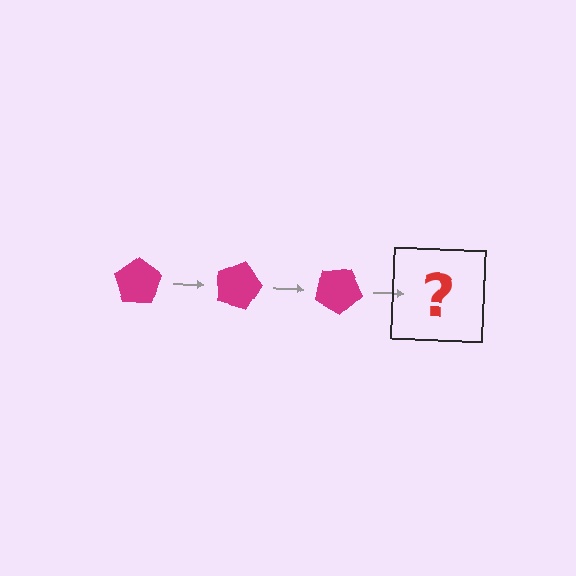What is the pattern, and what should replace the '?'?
The pattern is that the pentagon rotates 15 degrees each step. The '?' should be a magenta pentagon rotated 45 degrees.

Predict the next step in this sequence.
The next step is a magenta pentagon rotated 45 degrees.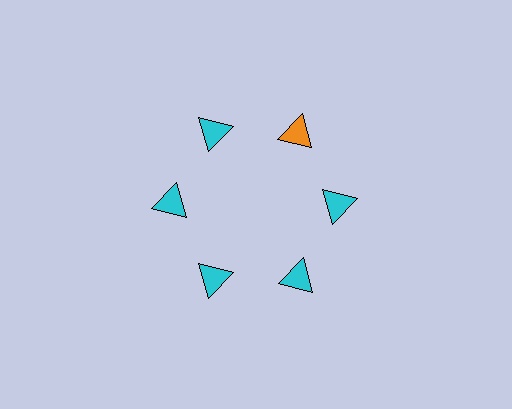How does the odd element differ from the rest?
It has a different color: orange instead of cyan.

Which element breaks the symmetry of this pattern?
The orange triangle at roughly the 1 o'clock position breaks the symmetry. All other shapes are cyan triangles.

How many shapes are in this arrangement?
There are 6 shapes arranged in a ring pattern.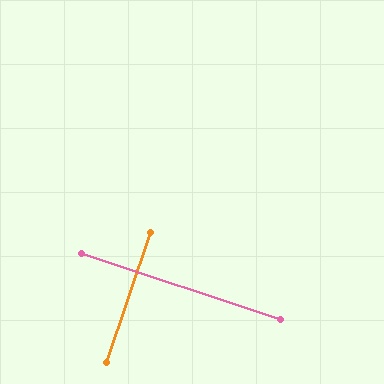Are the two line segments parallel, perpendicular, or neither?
Perpendicular — they meet at approximately 90°.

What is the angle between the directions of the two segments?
Approximately 90 degrees.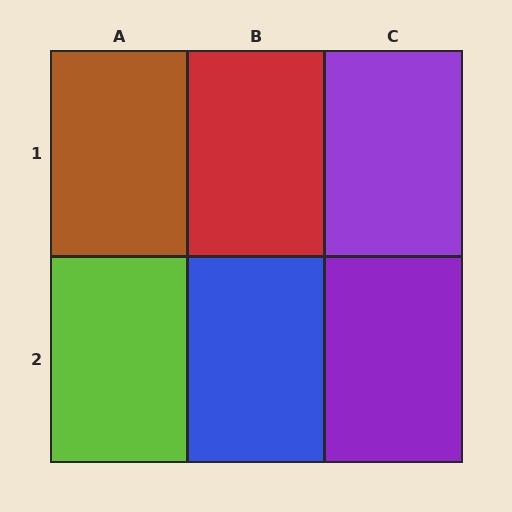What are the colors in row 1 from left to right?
Brown, red, purple.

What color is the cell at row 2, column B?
Blue.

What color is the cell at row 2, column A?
Lime.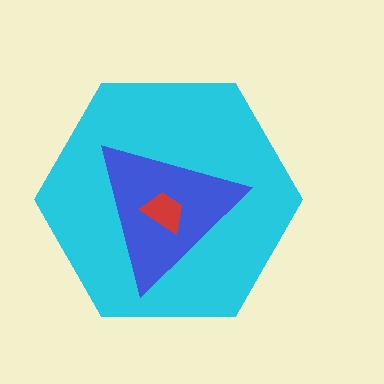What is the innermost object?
The red trapezoid.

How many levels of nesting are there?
3.